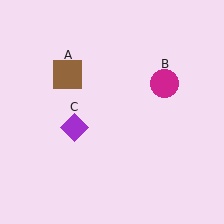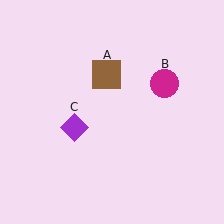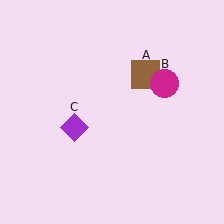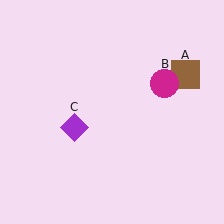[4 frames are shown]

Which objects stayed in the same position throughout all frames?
Magenta circle (object B) and purple diamond (object C) remained stationary.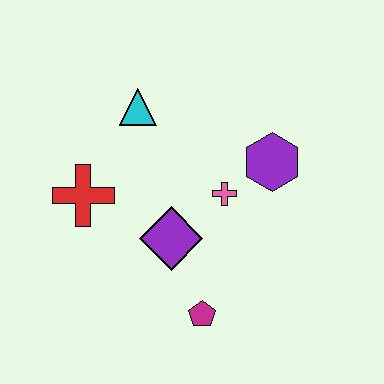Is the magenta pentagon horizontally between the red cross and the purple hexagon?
Yes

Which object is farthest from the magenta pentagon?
The cyan triangle is farthest from the magenta pentagon.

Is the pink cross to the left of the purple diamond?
No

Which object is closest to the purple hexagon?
The pink cross is closest to the purple hexagon.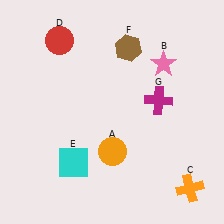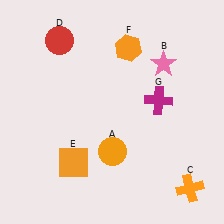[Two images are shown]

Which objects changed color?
E changed from cyan to orange. F changed from brown to orange.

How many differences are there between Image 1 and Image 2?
There are 2 differences between the two images.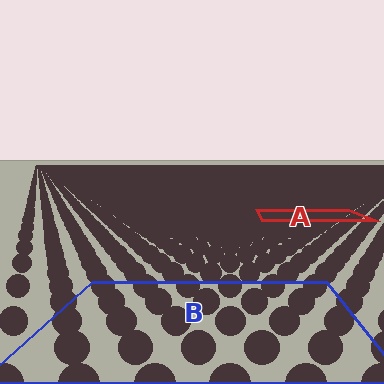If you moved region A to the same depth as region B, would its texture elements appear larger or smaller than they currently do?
They would appear larger. At a closer depth, the same texture elements are projected at a bigger on-screen size.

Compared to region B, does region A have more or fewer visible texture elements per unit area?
Region A has more texture elements per unit area — they are packed more densely because it is farther away.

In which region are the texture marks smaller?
The texture marks are smaller in region A, because it is farther away.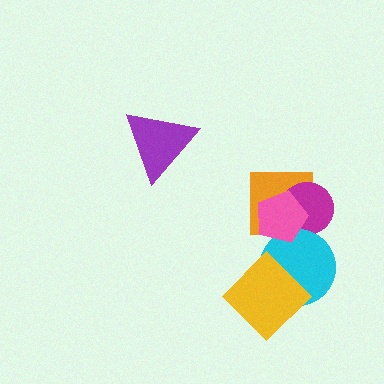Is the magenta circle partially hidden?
Yes, it is partially covered by another shape.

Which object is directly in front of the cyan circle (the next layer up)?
The pink pentagon is directly in front of the cyan circle.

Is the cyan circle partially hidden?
Yes, it is partially covered by another shape.